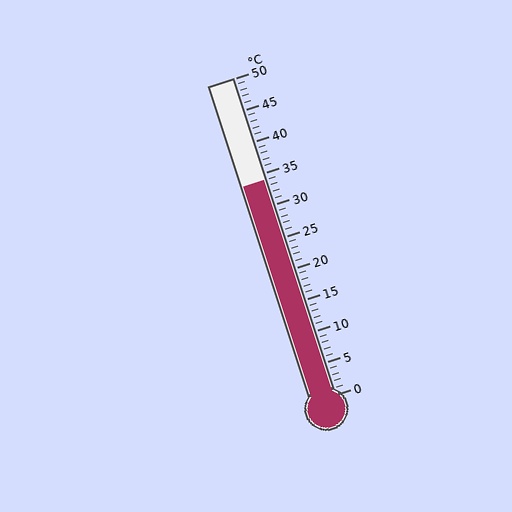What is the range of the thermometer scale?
The thermometer scale ranges from 0°C to 50°C.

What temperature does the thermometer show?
The thermometer shows approximately 34°C.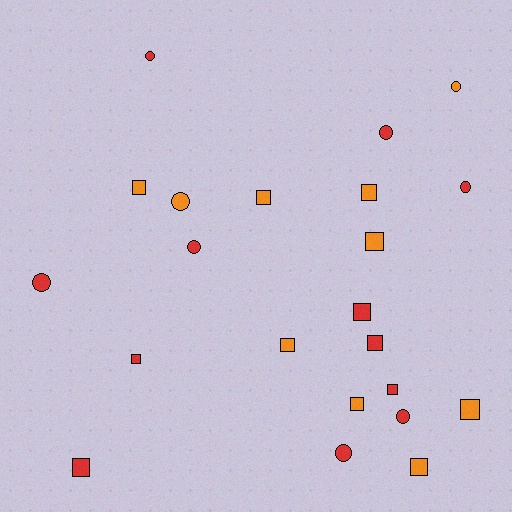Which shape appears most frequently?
Square, with 13 objects.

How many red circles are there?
There are 7 red circles.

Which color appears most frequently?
Red, with 12 objects.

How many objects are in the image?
There are 22 objects.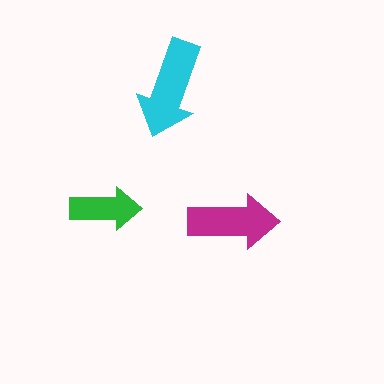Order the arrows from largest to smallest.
the cyan one, the magenta one, the green one.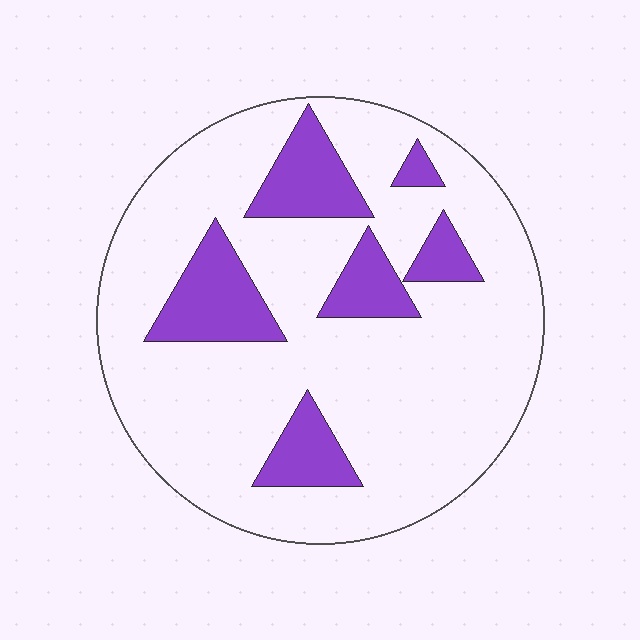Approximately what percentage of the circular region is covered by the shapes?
Approximately 20%.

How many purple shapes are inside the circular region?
6.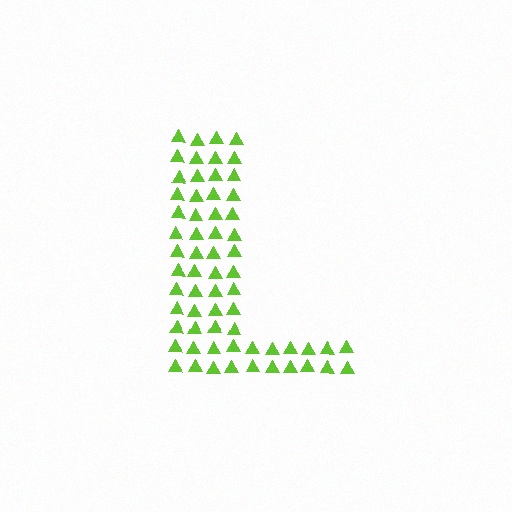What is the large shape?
The large shape is the letter L.